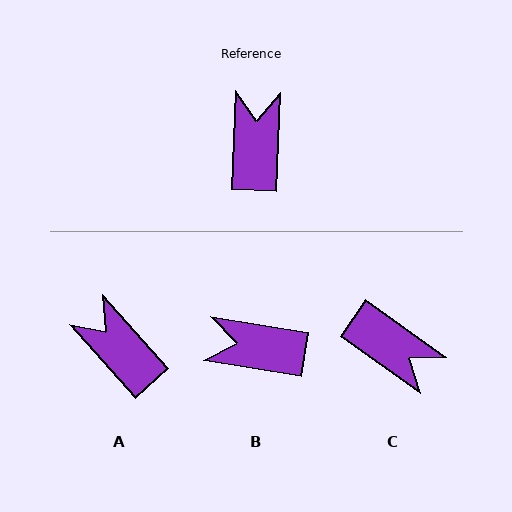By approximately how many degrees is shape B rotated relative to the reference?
Approximately 83 degrees counter-clockwise.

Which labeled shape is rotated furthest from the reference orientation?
C, about 123 degrees away.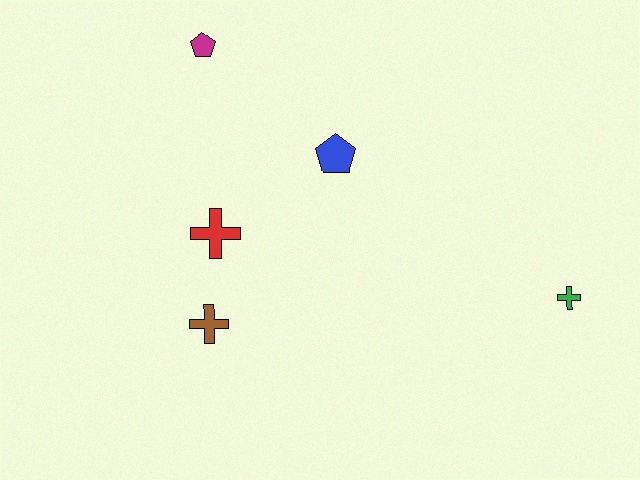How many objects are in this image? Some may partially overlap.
There are 5 objects.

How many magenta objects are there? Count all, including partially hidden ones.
There is 1 magenta object.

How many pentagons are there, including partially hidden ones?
There are 2 pentagons.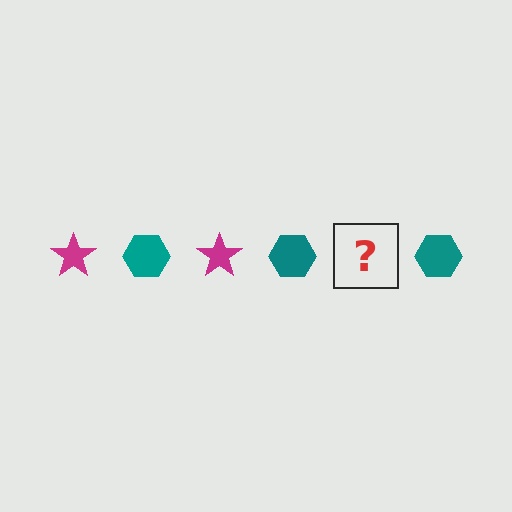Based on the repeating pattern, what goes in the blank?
The blank should be a magenta star.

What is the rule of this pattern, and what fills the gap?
The rule is that the pattern alternates between magenta star and teal hexagon. The gap should be filled with a magenta star.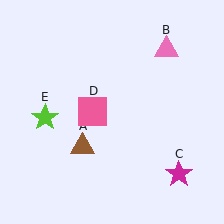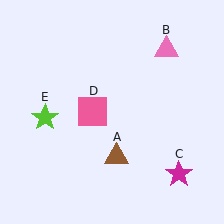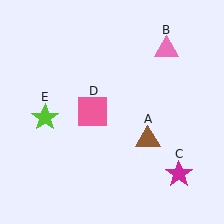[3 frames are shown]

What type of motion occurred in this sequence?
The brown triangle (object A) rotated counterclockwise around the center of the scene.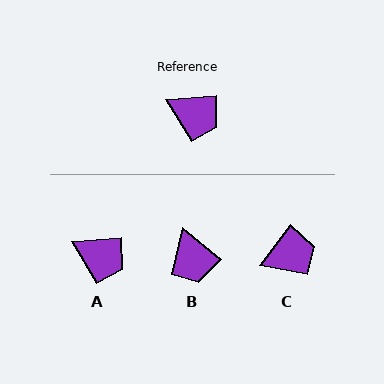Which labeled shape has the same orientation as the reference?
A.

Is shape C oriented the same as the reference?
No, it is off by about 48 degrees.